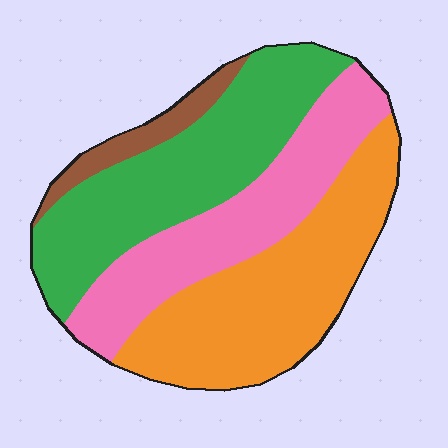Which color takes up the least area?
Brown, at roughly 5%.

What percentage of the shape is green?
Green takes up about one third (1/3) of the shape.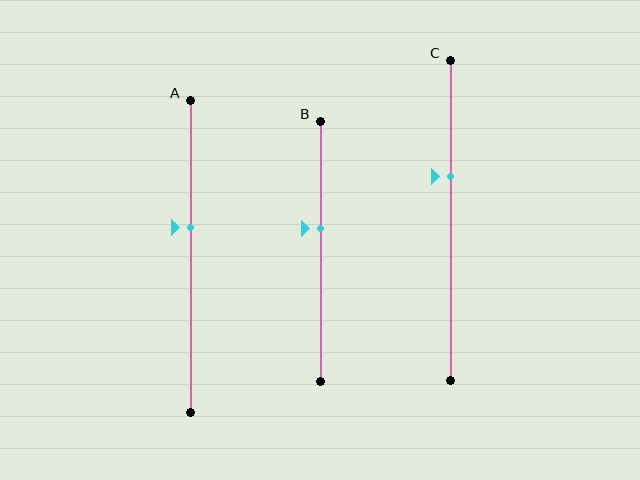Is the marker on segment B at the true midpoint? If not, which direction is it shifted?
No, the marker on segment B is shifted upward by about 9% of the segment length.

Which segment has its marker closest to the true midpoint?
Segment B has its marker closest to the true midpoint.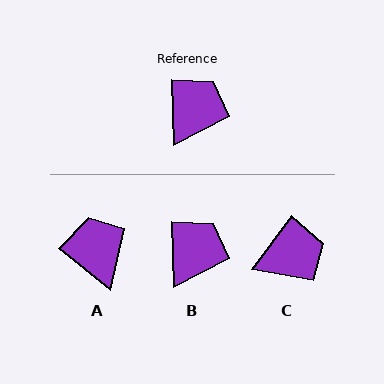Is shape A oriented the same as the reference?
No, it is off by about 49 degrees.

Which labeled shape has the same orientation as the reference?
B.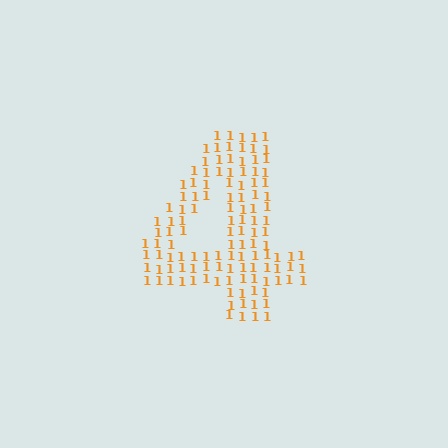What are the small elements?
The small elements are digit 1's.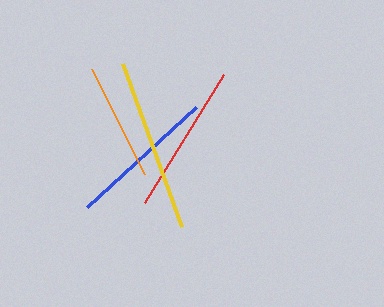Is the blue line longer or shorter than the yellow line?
The yellow line is longer than the blue line.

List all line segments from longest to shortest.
From longest to shortest: yellow, red, blue, orange.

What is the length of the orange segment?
The orange segment is approximately 118 pixels long.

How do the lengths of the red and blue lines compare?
The red and blue lines are approximately the same length.